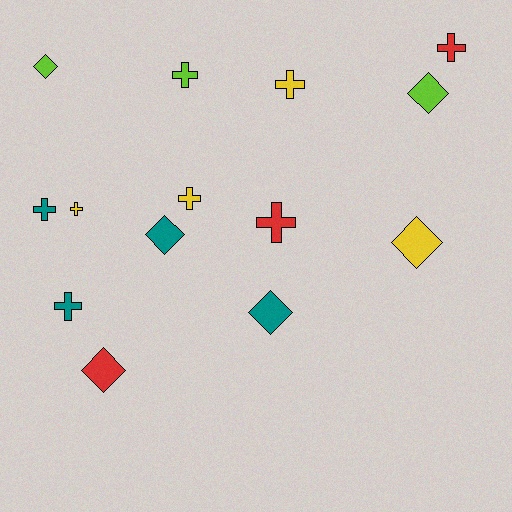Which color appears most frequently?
Teal, with 4 objects.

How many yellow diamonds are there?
There is 1 yellow diamond.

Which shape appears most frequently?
Cross, with 8 objects.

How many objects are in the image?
There are 14 objects.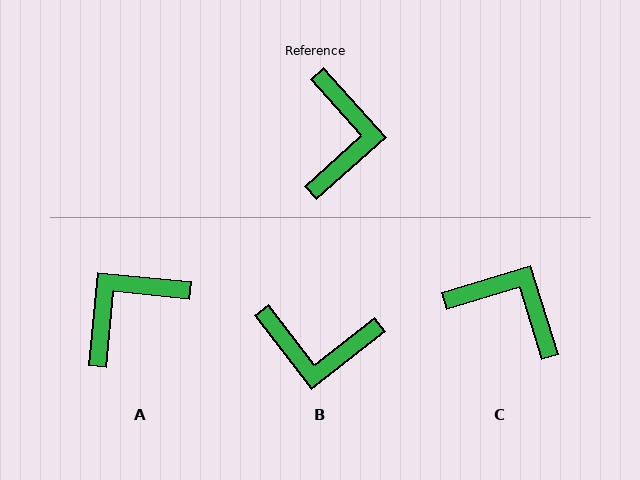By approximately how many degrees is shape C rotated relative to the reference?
Approximately 65 degrees counter-clockwise.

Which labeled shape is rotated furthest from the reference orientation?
A, about 133 degrees away.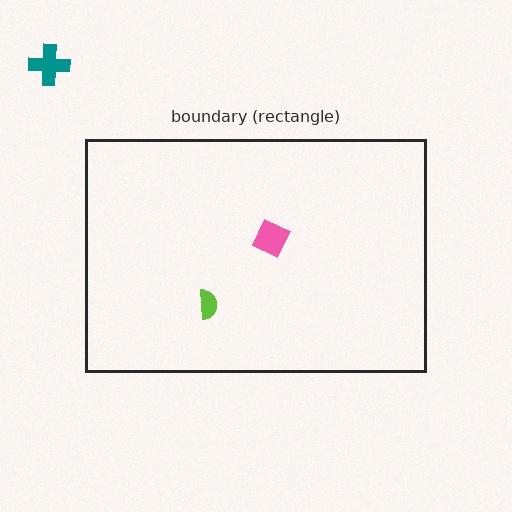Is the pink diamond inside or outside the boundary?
Inside.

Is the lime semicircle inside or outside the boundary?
Inside.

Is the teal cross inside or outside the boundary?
Outside.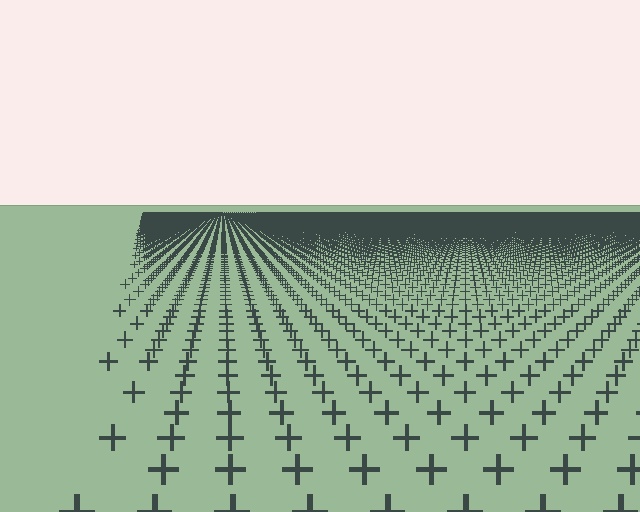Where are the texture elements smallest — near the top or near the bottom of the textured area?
Near the top.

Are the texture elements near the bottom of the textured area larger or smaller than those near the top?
Larger. Near the bottom, elements are closer to the viewer and appear at a bigger on-screen size.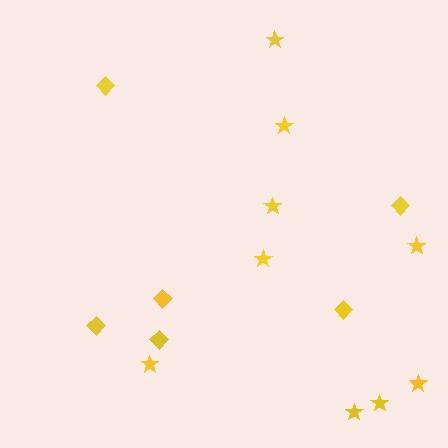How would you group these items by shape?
There are 2 groups: one group of diamonds (6) and one group of stars (9).